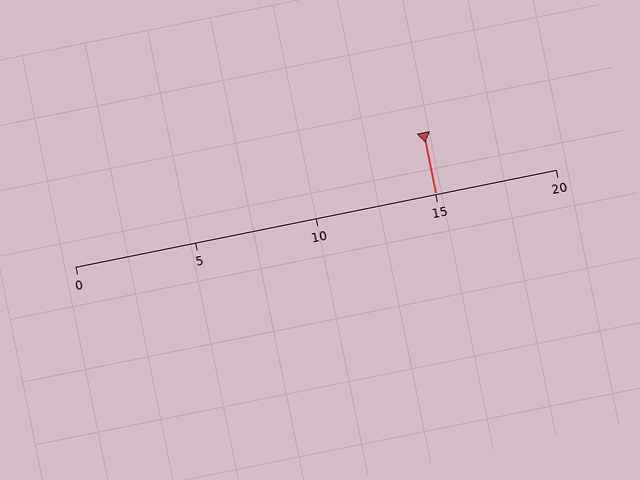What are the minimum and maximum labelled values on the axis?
The axis runs from 0 to 20.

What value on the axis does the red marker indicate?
The marker indicates approximately 15.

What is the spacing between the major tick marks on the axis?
The major ticks are spaced 5 apart.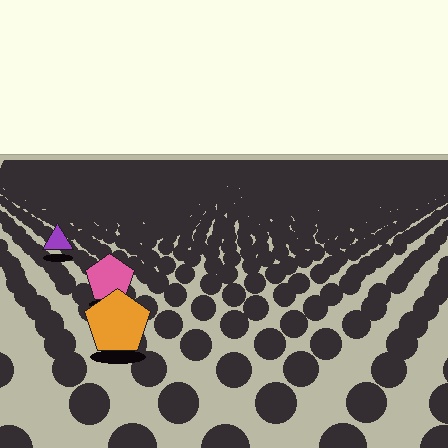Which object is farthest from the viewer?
The purple triangle is farthest from the viewer. It appears smaller and the ground texture around it is denser.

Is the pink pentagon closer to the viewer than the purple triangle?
Yes. The pink pentagon is closer — you can tell from the texture gradient: the ground texture is coarser near it.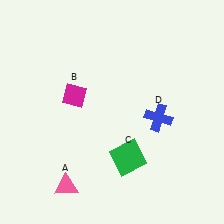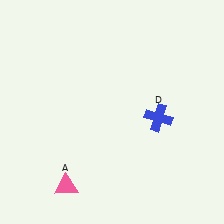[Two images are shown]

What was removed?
The magenta diamond (B), the green square (C) were removed in Image 2.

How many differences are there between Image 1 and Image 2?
There are 2 differences between the two images.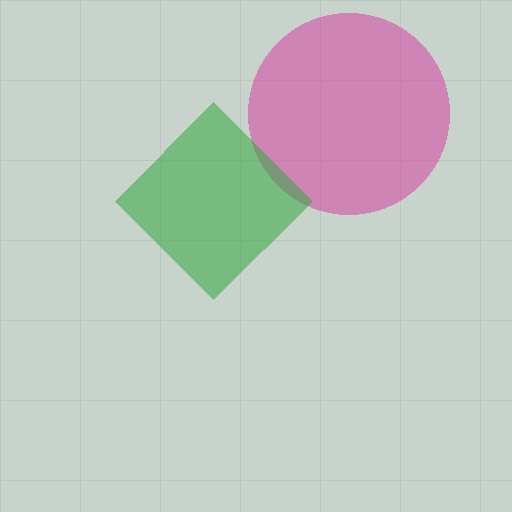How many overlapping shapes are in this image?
There are 2 overlapping shapes in the image.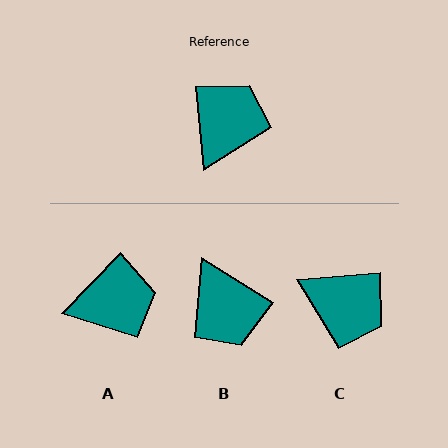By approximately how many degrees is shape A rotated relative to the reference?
Approximately 49 degrees clockwise.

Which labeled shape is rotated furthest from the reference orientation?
B, about 127 degrees away.